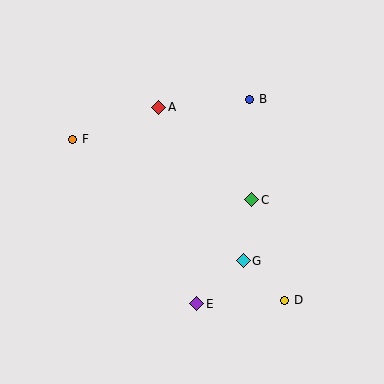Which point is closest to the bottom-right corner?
Point D is closest to the bottom-right corner.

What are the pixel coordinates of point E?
Point E is at (197, 304).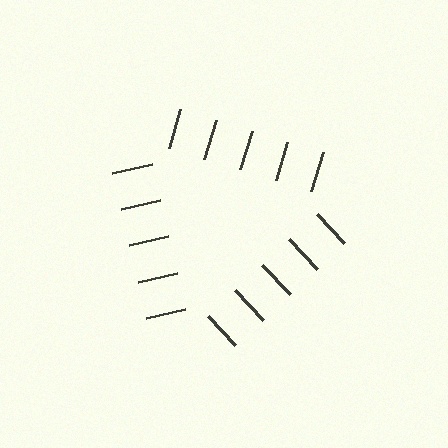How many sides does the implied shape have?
3 sides — the line-ends trace a triangle.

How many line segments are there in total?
15 — 5 along each of the 3 edges.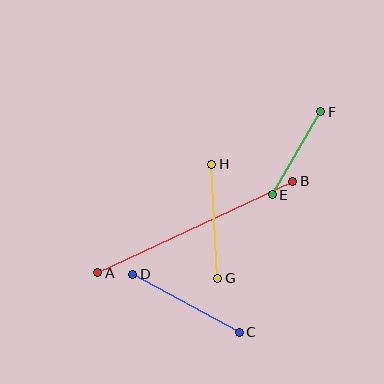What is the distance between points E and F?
The distance is approximately 96 pixels.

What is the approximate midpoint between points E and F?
The midpoint is at approximately (296, 153) pixels.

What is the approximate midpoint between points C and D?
The midpoint is at approximately (186, 303) pixels.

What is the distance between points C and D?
The distance is approximately 122 pixels.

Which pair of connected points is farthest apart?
Points A and B are farthest apart.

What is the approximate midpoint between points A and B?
The midpoint is at approximately (195, 227) pixels.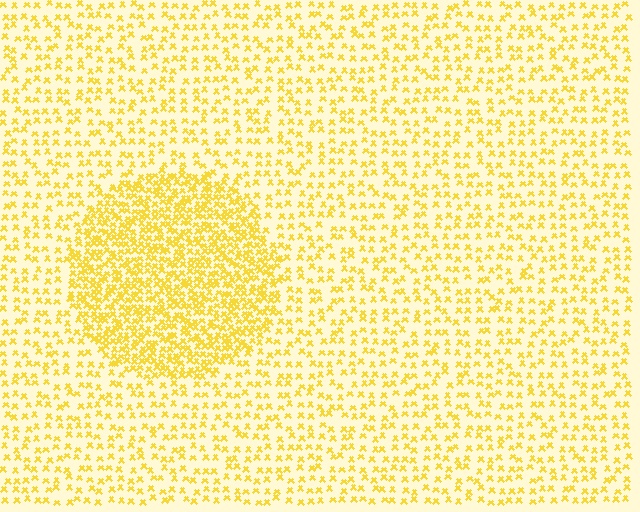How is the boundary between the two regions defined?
The boundary is defined by a change in element density (approximately 2.3x ratio). All elements are the same color, size, and shape.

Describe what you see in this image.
The image contains small yellow elements arranged at two different densities. A circle-shaped region is visible where the elements are more densely packed than the surrounding area.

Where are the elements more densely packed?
The elements are more densely packed inside the circle boundary.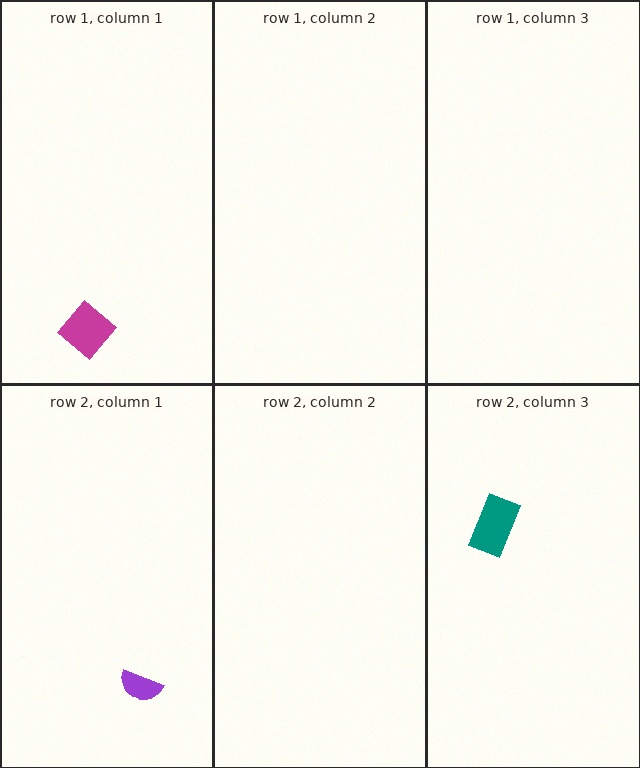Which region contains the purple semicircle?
The row 2, column 1 region.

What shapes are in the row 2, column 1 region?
The purple semicircle.